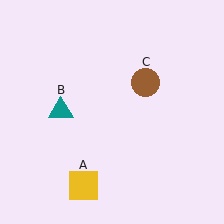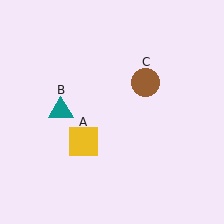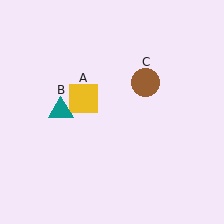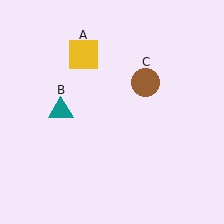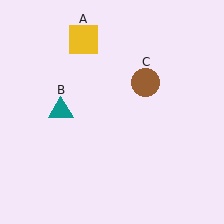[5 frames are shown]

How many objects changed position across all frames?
1 object changed position: yellow square (object A).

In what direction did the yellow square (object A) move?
The yellow square (object A) moved up.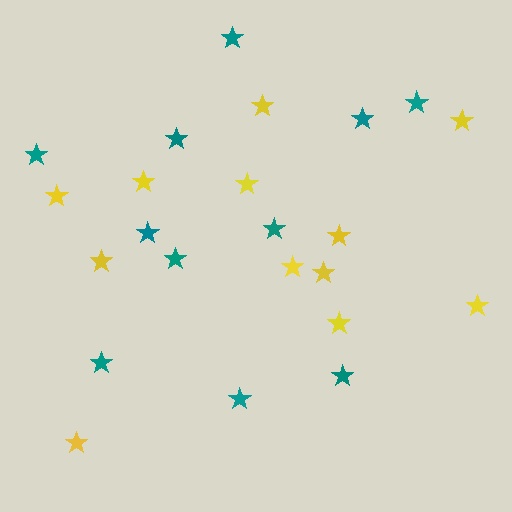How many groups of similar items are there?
There are 2 groups: one group of teal stars (11) and one group of yellow stars (12).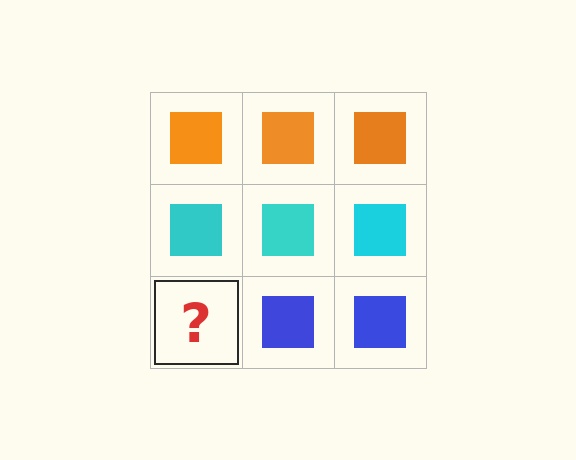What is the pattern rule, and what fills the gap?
The rule is that each row has a consistent color. The gap should be filled with a blue square.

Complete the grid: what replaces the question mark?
The question mark should be replaced with a blue square.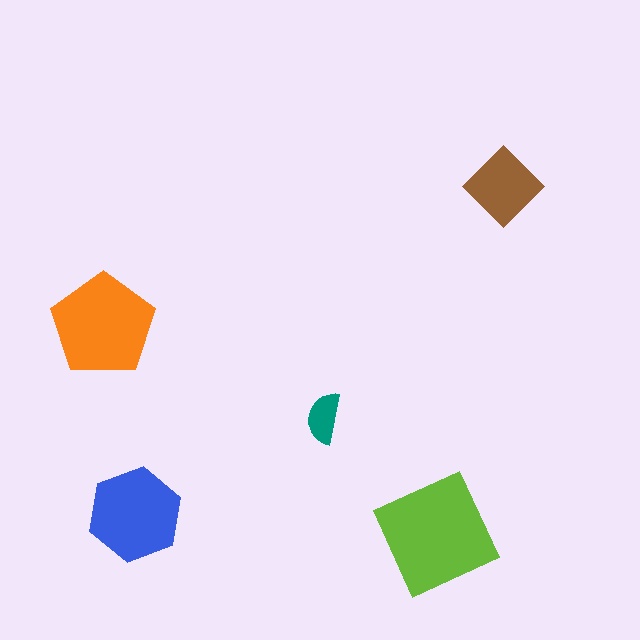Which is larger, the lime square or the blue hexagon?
The lime square.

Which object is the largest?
The lime square.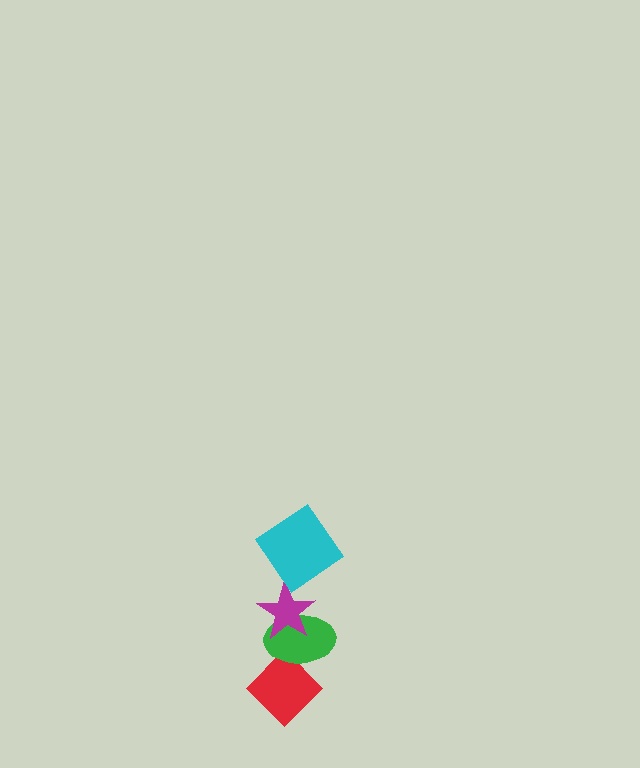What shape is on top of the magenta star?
The cyan diamond is on top of the magenta star.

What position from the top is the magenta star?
The magenta star is 2nd from the top.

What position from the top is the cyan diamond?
The cyan diamond is 1st from the top.